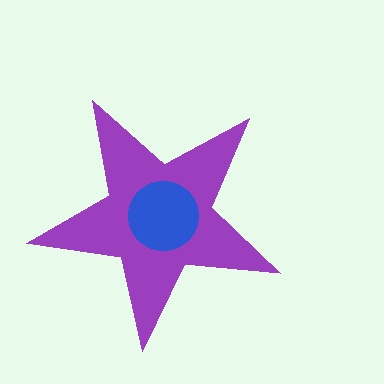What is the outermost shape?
The purple star.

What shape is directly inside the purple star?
The blue circle.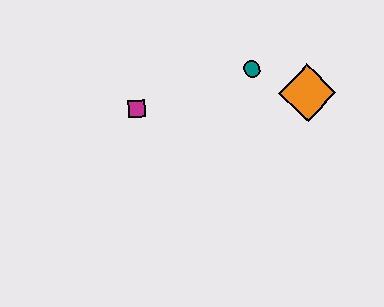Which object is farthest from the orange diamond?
The magenta square is farthest from the orange diamond.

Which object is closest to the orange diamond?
The teal circle is closest to the orange diamond.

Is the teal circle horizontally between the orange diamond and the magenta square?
Yes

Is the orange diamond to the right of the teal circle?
Yes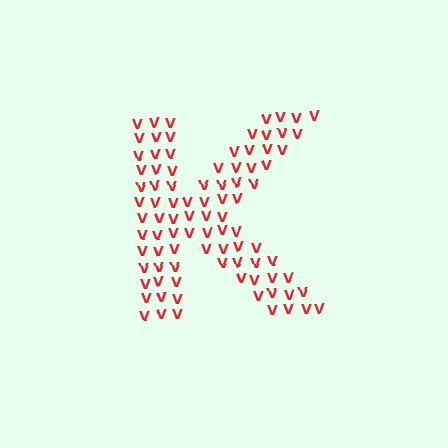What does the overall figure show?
The overall figure shows the letter K.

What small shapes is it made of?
It is made of small letter V's.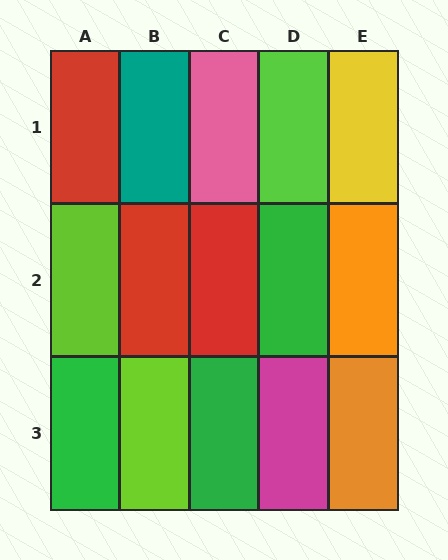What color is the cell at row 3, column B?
Lime.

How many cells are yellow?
1 cell is yellow.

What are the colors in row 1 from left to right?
Red, teal, pink, lime, yellow.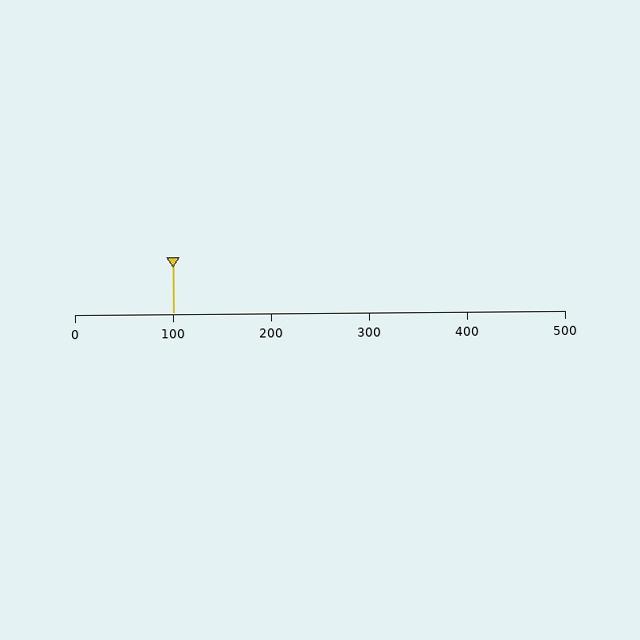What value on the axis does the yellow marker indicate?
The marker indicates approximately 100.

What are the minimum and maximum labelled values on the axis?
The axis runs from 0 to 500.